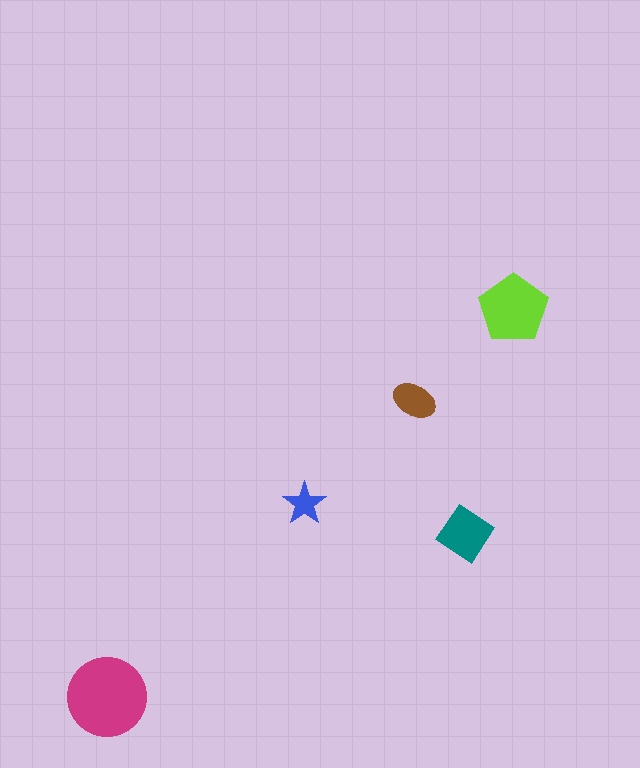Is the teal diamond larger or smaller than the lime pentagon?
Smaller.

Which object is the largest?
The magenta circle.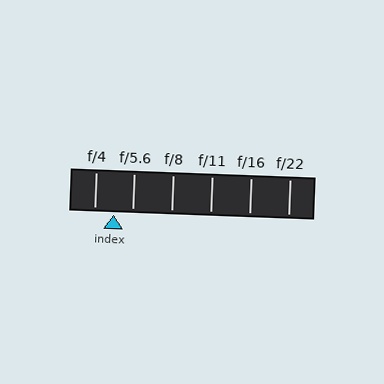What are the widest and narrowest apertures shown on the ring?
The widest aperture shown is f/4 and the narrowest is f/22.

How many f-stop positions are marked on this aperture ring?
There are 6 f-stop positions marked.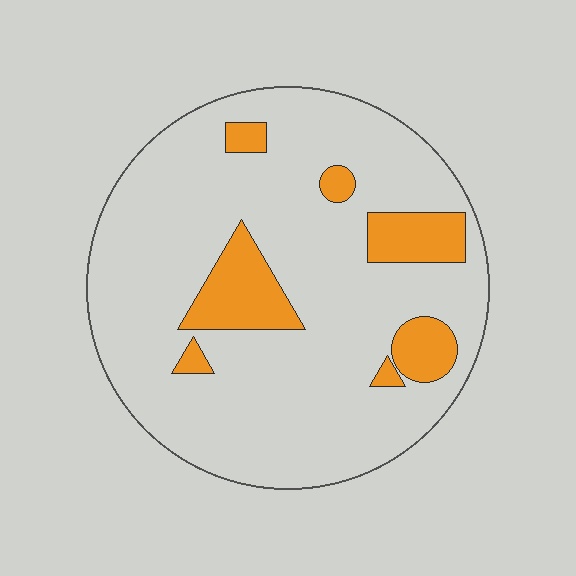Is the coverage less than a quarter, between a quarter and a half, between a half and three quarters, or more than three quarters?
Less than a quarter.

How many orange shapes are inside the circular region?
7.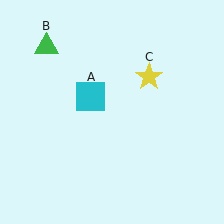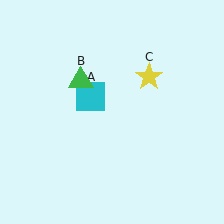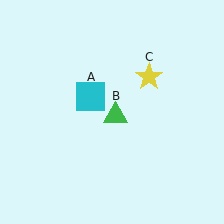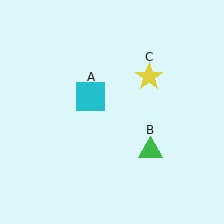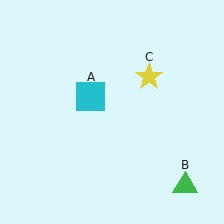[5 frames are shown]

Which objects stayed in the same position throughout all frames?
Cyan square (object A) and yellow star (object C) remained stationary.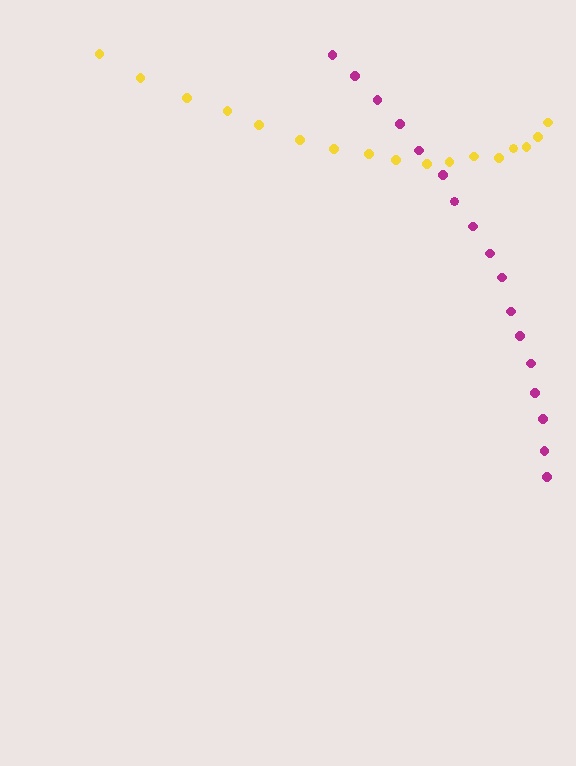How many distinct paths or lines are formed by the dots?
There are 2 distinct paths.